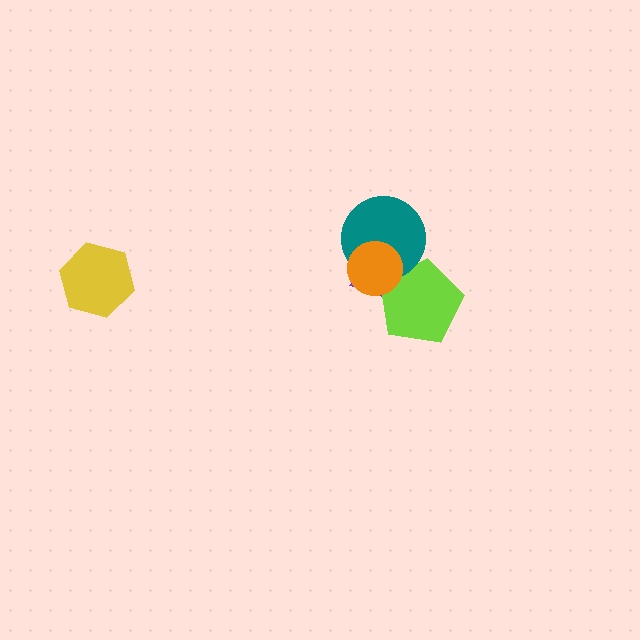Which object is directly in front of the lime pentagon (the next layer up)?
The teal circle is directly in front of the lime pentagon.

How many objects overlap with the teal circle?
3 objects overlap with the teal circle.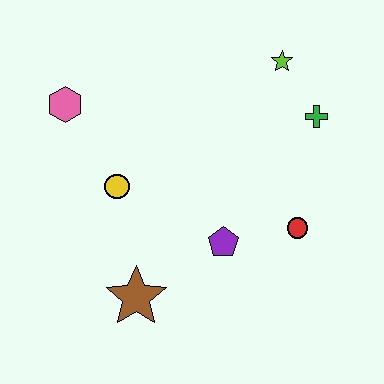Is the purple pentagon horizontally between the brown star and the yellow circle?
No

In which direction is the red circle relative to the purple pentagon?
The red circle is to the right of the purple pentagon.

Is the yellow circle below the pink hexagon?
Yes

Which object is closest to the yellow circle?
The pink hexagon is closest to the yellow circle.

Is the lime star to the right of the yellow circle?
Yes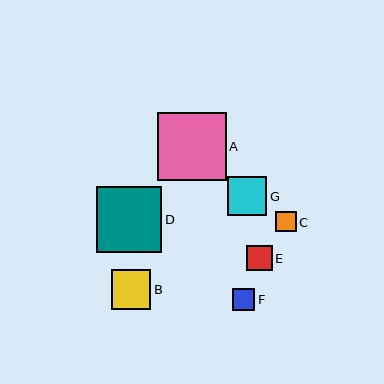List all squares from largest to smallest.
From largest to smallest: A, D, B, G, E, F, C.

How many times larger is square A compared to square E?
Square A is approximately 2.7 times the size of square E.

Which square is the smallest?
Square C is the smallest with a size of approximately 21 pixels.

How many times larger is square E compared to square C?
Square E is approximately 1.2 times the size of square C.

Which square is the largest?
Square A is the largest with a size of approximately 68 pixels.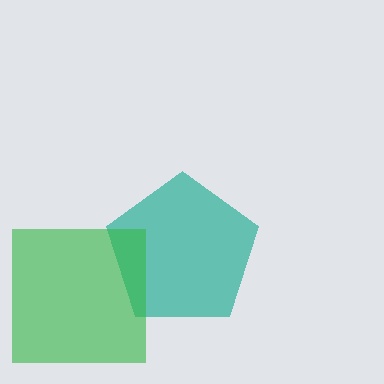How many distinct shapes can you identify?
There are 2 distinct shapes: a teal pentagon, a green square.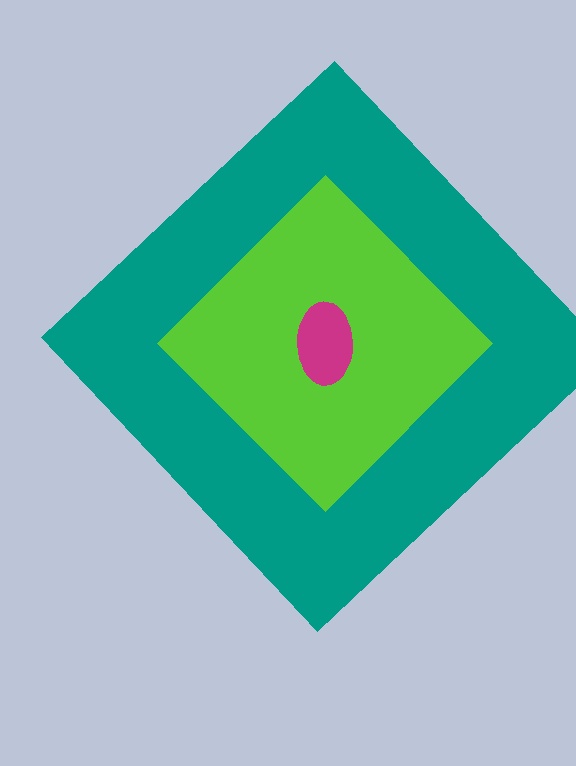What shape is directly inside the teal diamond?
The lime diamond.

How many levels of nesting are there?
3.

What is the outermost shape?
The teal diamond.